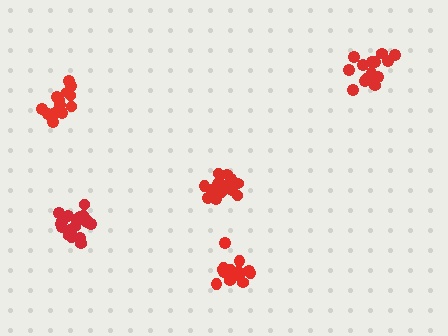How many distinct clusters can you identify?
There are 5 distinct clusters.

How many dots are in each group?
Group 1: 15 dots, Group 2: 20 dots, Group 3: 16 dots, Group 4: 15 dots, Group 5: 21 dots (87 total).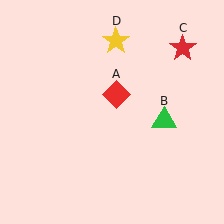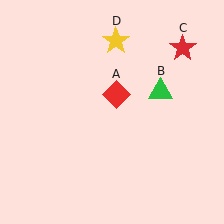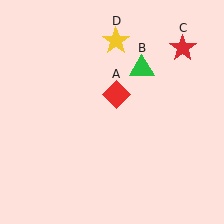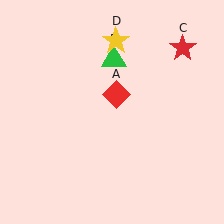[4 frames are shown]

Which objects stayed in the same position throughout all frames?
Red diamond (object A) and red star (object C) and yellow star (object D) remained stationary.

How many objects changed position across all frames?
1 object changed position: green triangle (object B).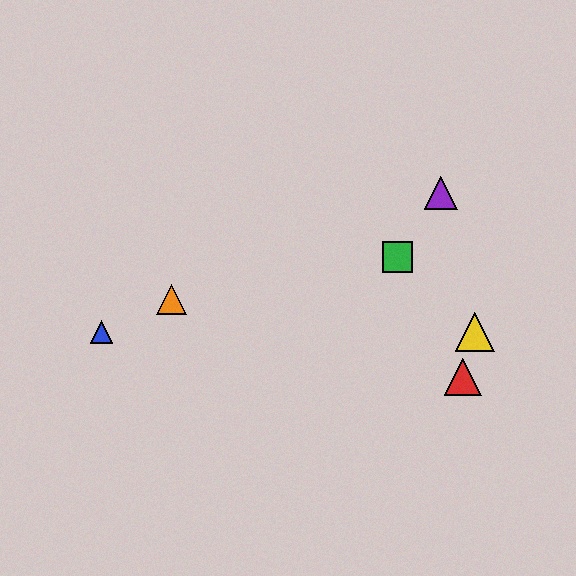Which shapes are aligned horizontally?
The blue triangle, the yellow triangle are aligned horizontally.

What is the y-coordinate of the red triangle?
The red triangle is at y≈377.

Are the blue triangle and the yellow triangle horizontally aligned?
Yes, both are at y≈332.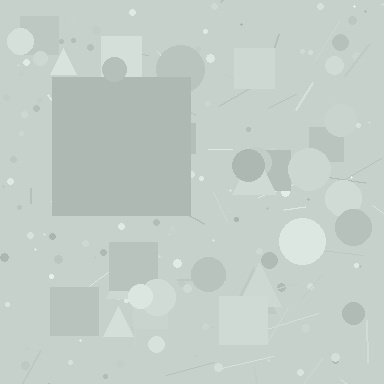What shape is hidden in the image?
A square is hidden in the image.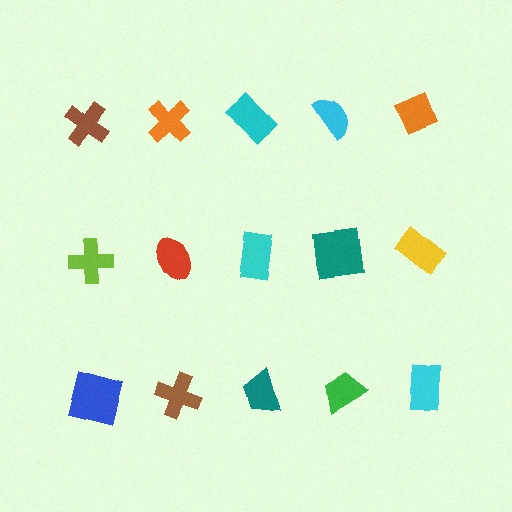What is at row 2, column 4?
A teal square.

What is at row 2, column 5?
A yellow rectangle.